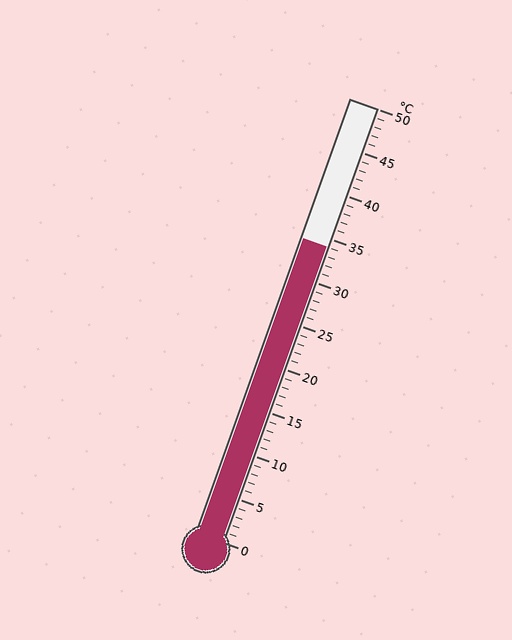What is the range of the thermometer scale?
The thermometer scale ranges from 0°C to 50°C.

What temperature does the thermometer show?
The thermometer shows approximately 34°C.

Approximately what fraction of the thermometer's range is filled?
The thermometer is filled to approximately 70% of its range.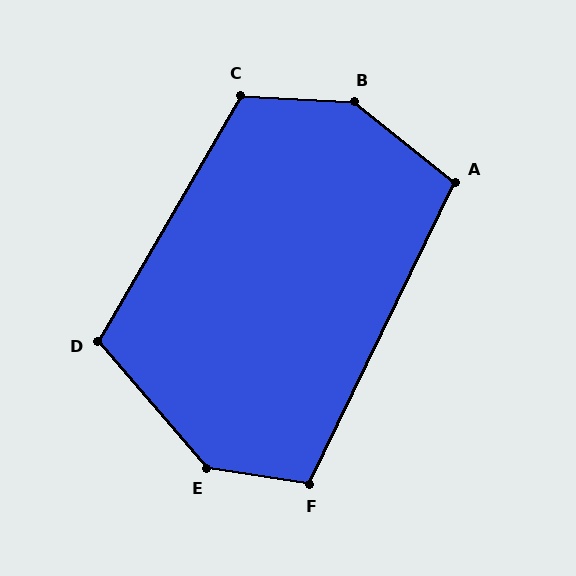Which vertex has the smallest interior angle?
A, at approximately 103 degrees.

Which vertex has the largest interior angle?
B, at approximately 144 degrees.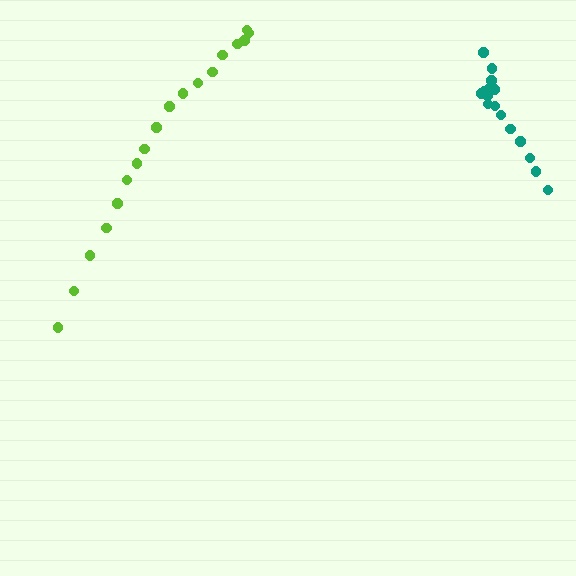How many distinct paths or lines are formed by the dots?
There are 2 distinct paths.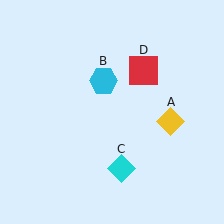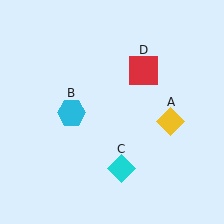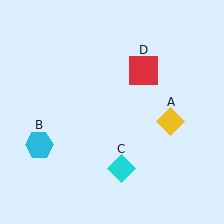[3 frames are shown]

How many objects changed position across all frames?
1 object changed position: cyan hexagon (object B).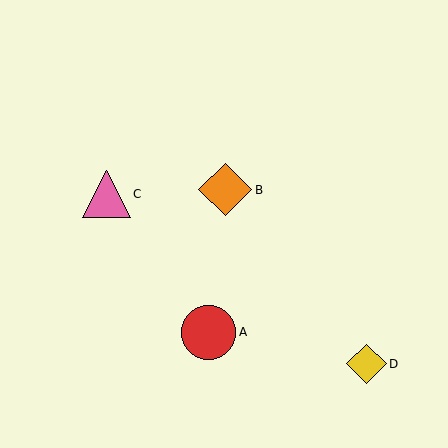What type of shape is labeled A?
Shape A is a red circle.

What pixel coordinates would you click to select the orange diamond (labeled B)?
Click at (225, 190) to select the orange diamond B.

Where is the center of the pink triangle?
The center of the pink triangle is at (107, 194).